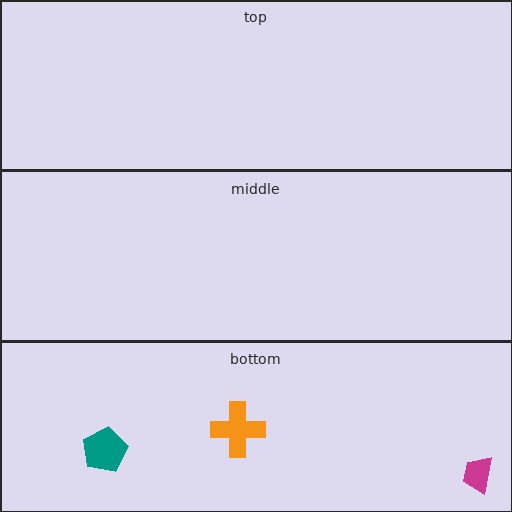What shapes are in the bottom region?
The magenta trapezoid, the teal pentagon, the orange cross.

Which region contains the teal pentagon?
The bottom region.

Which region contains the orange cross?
The bottom region.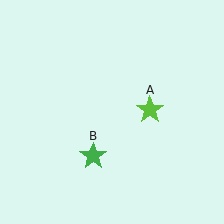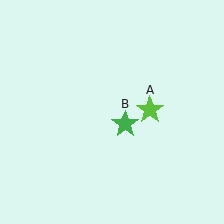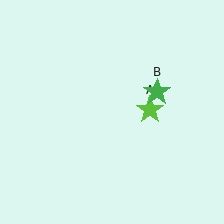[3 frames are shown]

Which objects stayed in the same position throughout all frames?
Lime star (object A) remained stationary.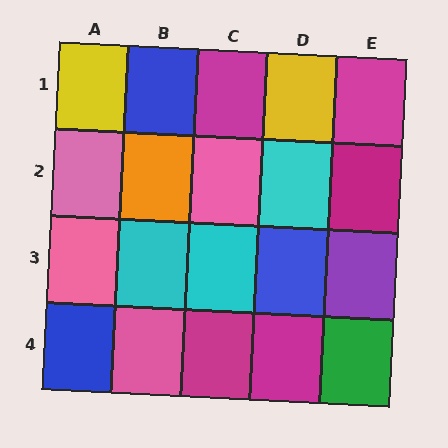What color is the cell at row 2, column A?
Pink.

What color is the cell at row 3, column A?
Pink.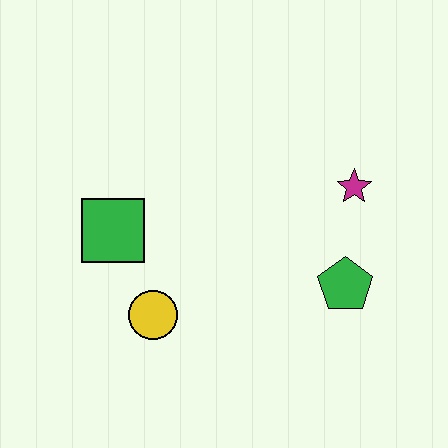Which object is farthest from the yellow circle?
The magenta star is farthest from the yellow circle.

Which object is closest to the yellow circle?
The green square is closest to the yellow circle.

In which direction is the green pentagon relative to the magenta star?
The green pentagon is below the magenta star.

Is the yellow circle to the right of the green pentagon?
No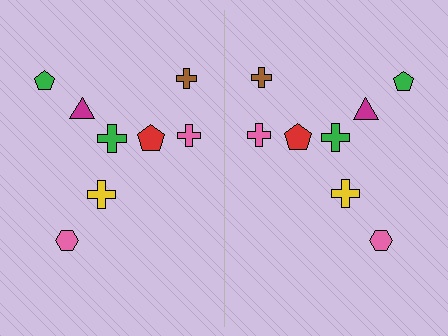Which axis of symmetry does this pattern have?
The pattern has a vertical axis of symmetry running through the center of the image.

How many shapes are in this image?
There are 16 shapes in this image.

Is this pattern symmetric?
Yes, this pattern has bilateral (reflection) symmetry.